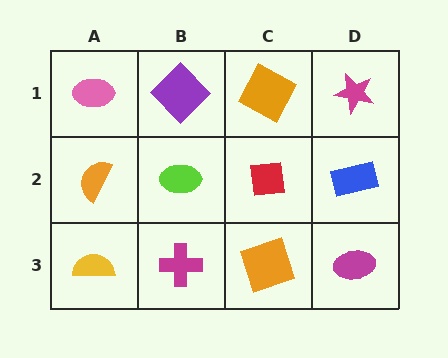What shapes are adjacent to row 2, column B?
A purple diamond (row 1, column B), a magenta cross (row 3, column B), an orange semicircle (row 2, column A), a red square (row 2, column C).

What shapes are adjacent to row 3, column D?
A blue rectangle (row 2, column D), an orange square (row 3, column C).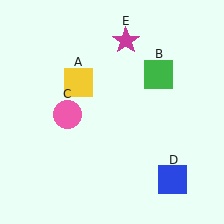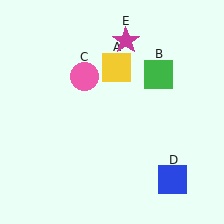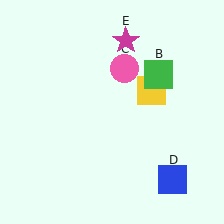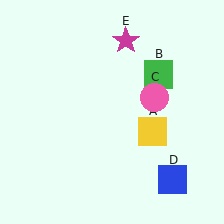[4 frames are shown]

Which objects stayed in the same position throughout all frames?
Green square (object B) and blue square (object D) and magenta star (object E) remained stationary.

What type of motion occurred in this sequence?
The yellow square (object A), pink circle (object C) rotated clockwise around the center of the scene.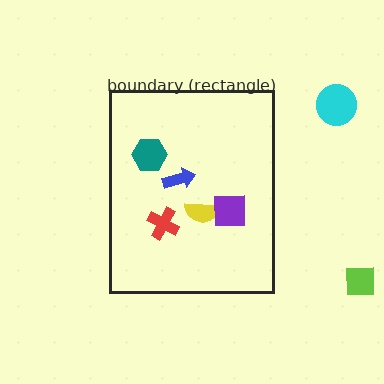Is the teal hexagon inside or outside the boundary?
Inside.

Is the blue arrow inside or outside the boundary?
Inside.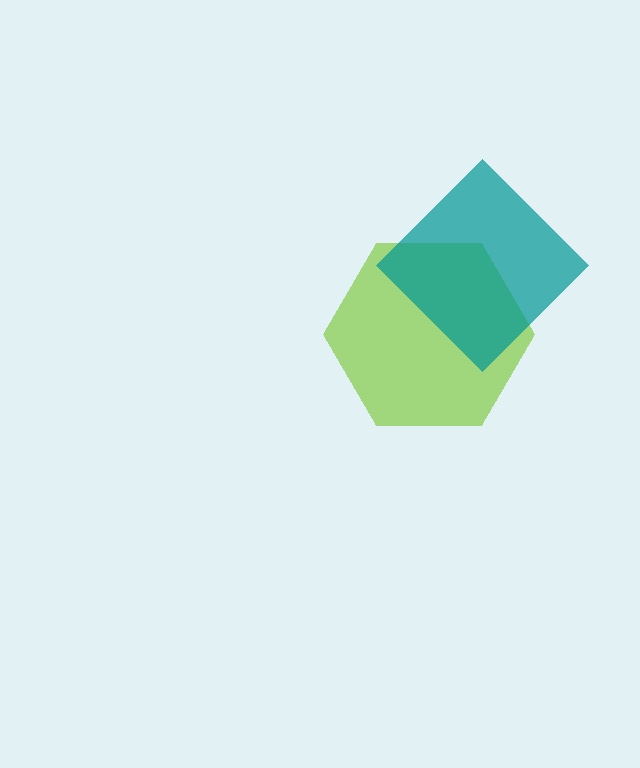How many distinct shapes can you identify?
There are 2 distinct shapes: a lime hexagon, a teal diamond.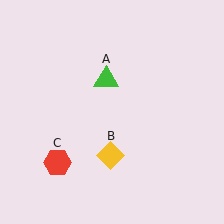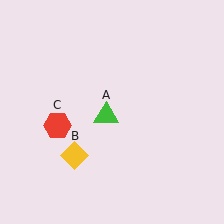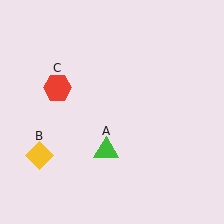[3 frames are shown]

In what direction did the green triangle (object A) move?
The green triangle (object A) moved down.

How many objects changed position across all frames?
3 objects changed position: green triangle (object A), yellow diamond (object B), red hexagon (object C).